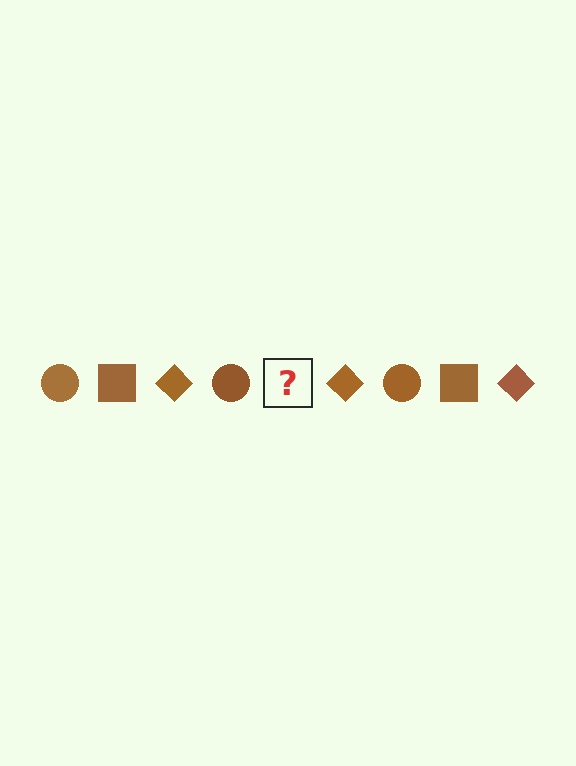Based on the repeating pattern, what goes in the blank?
The blank should be a brown square.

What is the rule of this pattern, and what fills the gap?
The rule is that the pattern cycles through circle, square, diamond shapes in brown. The gap should be filled with a brown square.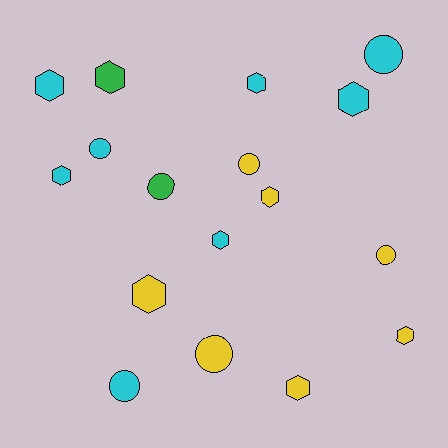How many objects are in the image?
There are 17 objects.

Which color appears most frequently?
Cyan, with 8 objects.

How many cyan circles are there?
There are 3 cyan circles.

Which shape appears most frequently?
Hexagon, with 10 objects.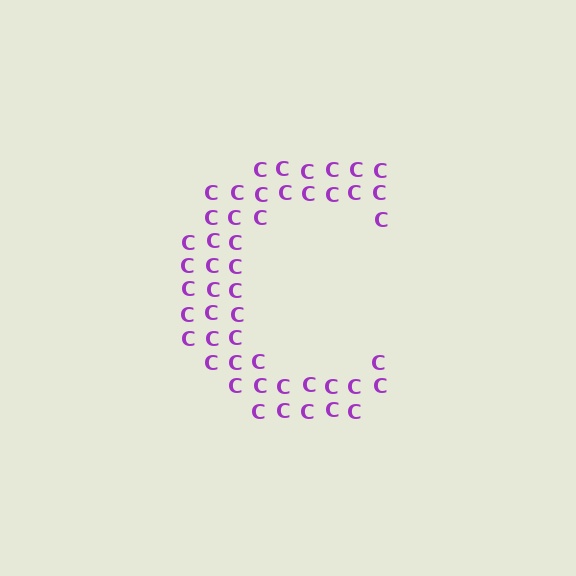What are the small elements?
The small elements are letter C's.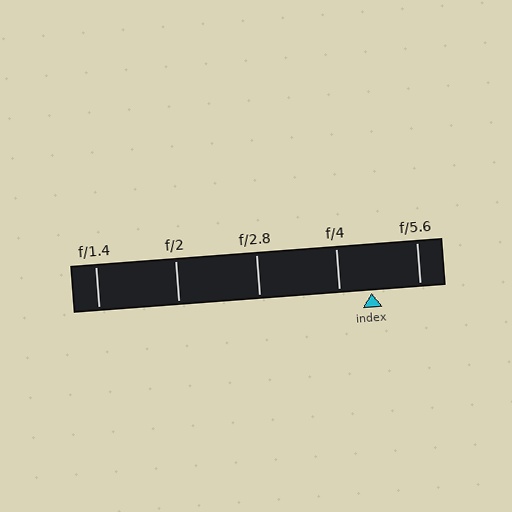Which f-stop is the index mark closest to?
The index mark is closest to f/4.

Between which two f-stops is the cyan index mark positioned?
The index mark is between f/4 and f/5.6.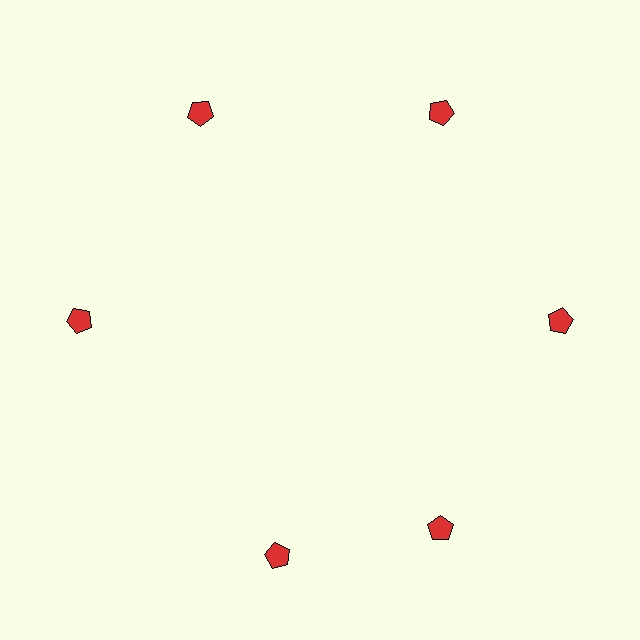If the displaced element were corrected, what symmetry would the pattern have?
It would have 6-fold rotational symmetry — the pattern would map onto itself every 60 degrees.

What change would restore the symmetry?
The symmetry would be restored by rotating it back into even spacing with its neighbors so that all 6 pentagons sit at equal angles and equal distance from the center.